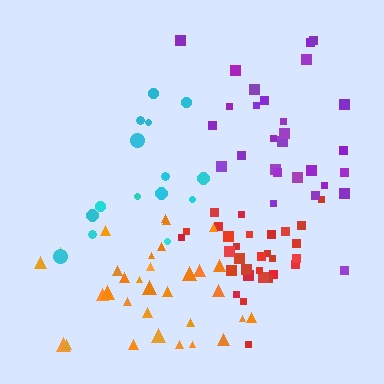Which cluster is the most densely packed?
Red.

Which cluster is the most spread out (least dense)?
Purple.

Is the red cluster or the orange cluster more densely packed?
Red.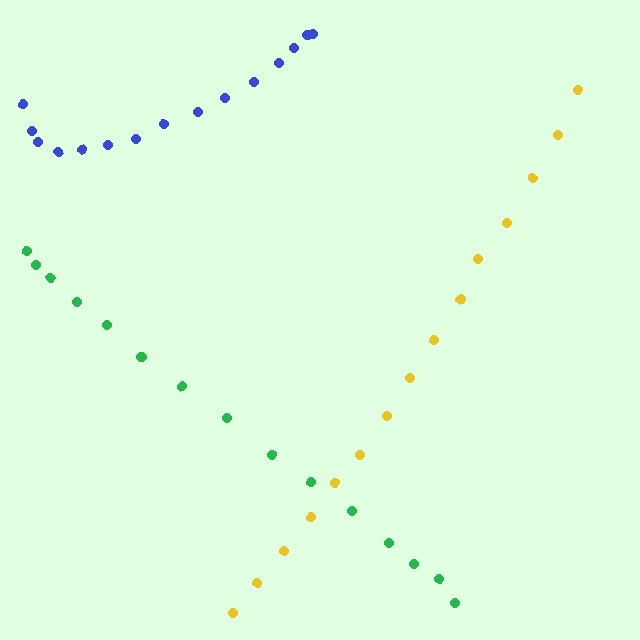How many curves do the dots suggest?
There are 3 distinct paths.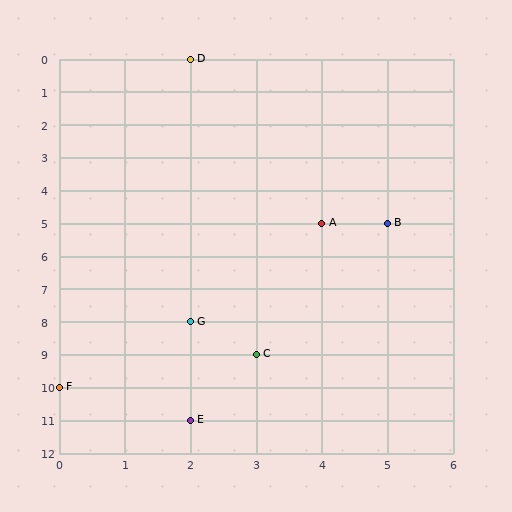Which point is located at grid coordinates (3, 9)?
Point C is at (3, 9).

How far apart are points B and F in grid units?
Points B and F are 5 columns and 5 rows apart (about 7.1 grid units diagonally).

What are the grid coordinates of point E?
Point E is at grid coordinates (2, 11).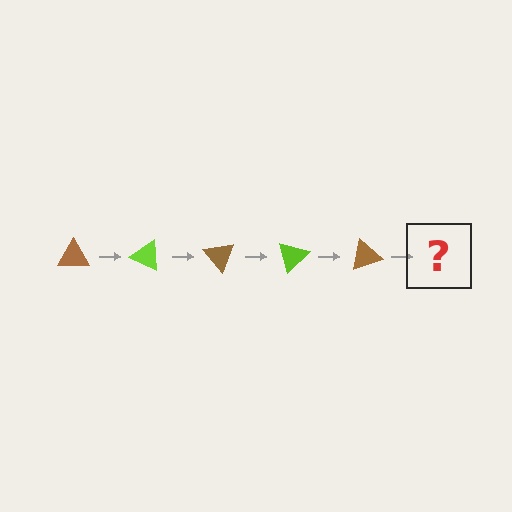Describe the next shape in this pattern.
It should be a lime triangle, rotated 125 degrees from the start.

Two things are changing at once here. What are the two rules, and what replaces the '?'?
The two rules are that it rotates 25 degrees each step and the color cycles through brown and lime. The '?' should be a lime triangle, rotated 125 degrees from the start.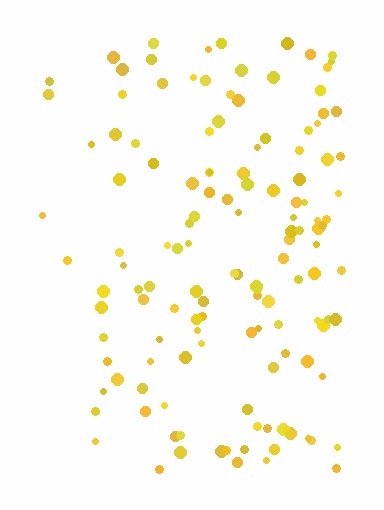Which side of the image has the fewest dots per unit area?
The left.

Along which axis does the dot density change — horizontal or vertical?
Horizontal.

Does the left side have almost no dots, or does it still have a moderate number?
Still a moderate number, just noticeably fewer than the right.